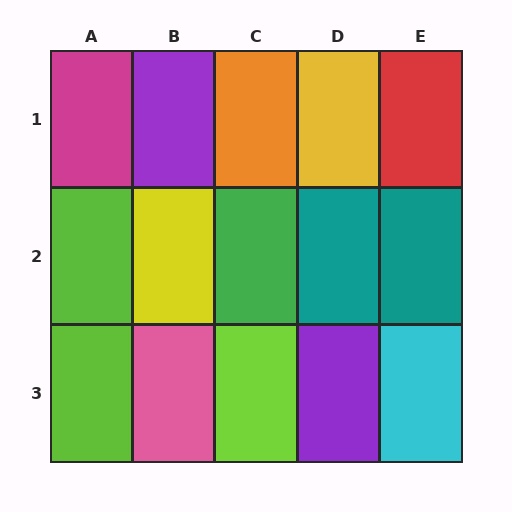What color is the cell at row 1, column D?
Yellow.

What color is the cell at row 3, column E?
Cyan.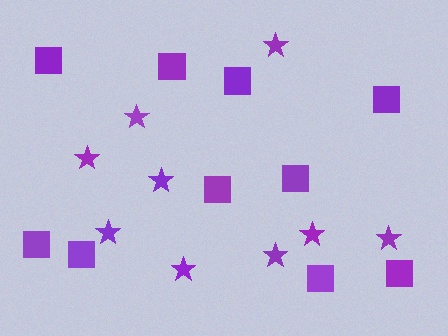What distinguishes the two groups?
There are 2 groups: one group of squares (10) and one group of stars (9).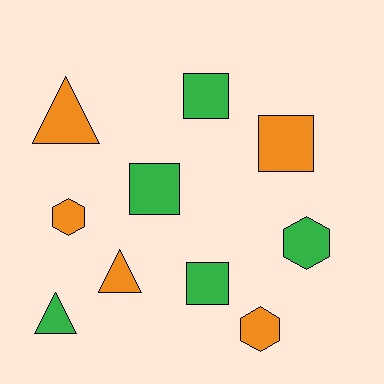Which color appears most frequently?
Orange, with 5 objects.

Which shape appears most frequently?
Square, with 4 objects.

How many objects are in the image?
There are 10 objects.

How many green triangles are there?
There is 1 green triangle.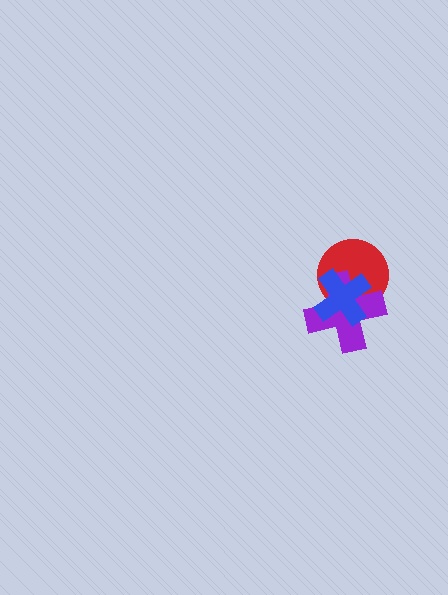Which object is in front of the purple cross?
The blue cross is in front of the purple cross.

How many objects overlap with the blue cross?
2 objects overlap with the blue cross.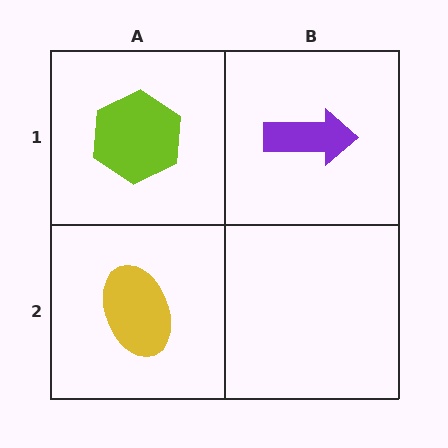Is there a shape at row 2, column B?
No, that cell is empty.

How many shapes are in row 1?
2 shapes.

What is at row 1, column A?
A lime hexagon.